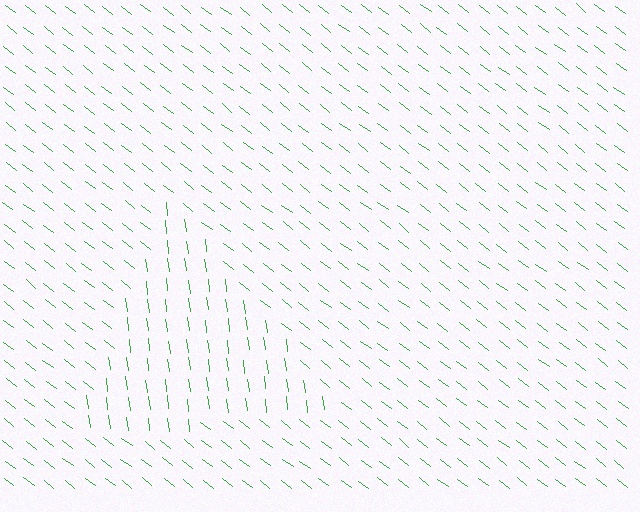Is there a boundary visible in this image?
Yes, there is a texture boundary formed by a change in line orientation.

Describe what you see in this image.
The image is filled with small green line segments. A triangle region in the image has lines oriented differently from the surrounding lines, creating a visible texture boundary.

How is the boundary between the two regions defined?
The boundary is defined purely by a change in line orientation (approximately 45 degrees difference). All lines are the same color and thickness.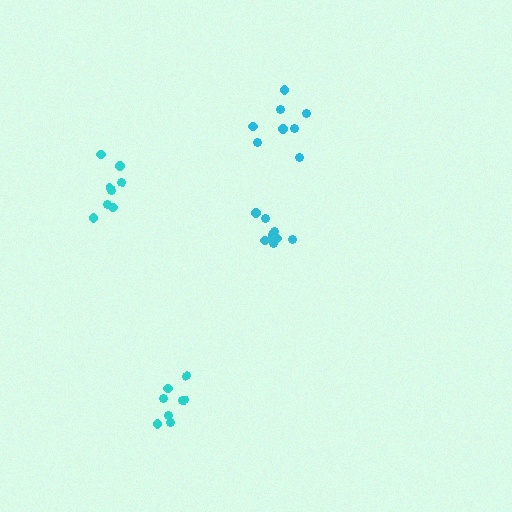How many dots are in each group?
Group 1: 9 dots, Group 2: 8 dots, Group 3: 8 dots, Group 4: 8 dots (33 total).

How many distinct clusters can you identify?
There are 4 distinct clusters.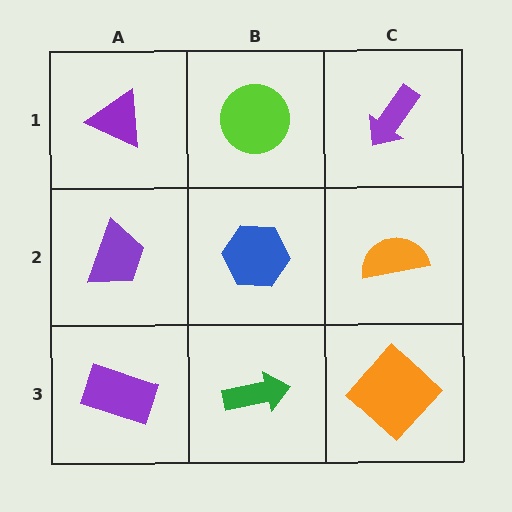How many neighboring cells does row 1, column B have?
3.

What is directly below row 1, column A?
A purple trapezoid.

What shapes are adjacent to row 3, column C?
An orange semicircle (row 2, column C), a green arrow (row 3, column B).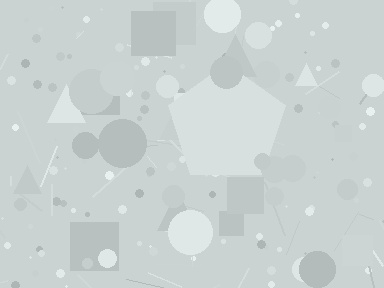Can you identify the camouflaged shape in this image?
The camouflaged shape is a pentagon.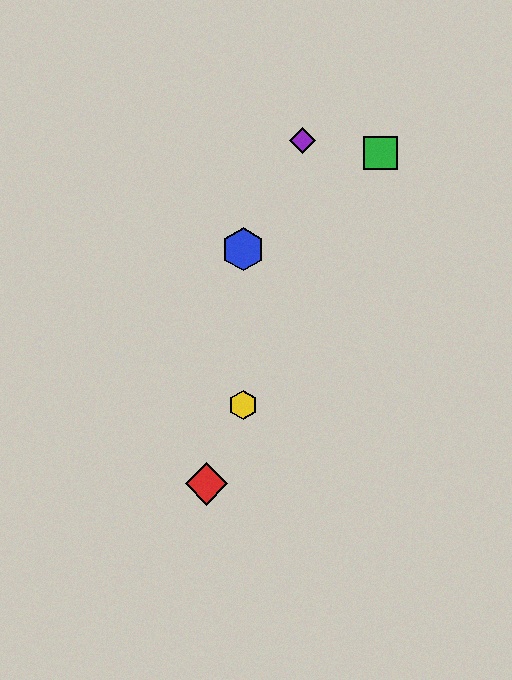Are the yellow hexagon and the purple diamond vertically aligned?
No, the yellow hexagon is at x≈243 and the purple diamond is at x≈302.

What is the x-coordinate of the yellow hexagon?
The yellow hexagon is at x≈243.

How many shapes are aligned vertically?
2 shapes (the blue hexagon, the yellow hexagon) are aligned vertically.